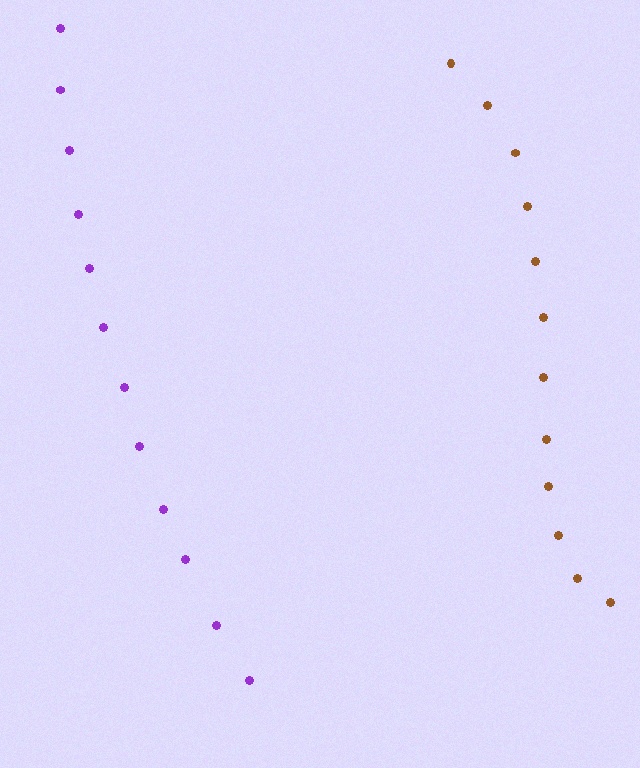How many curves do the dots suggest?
There are 2 distinct paths.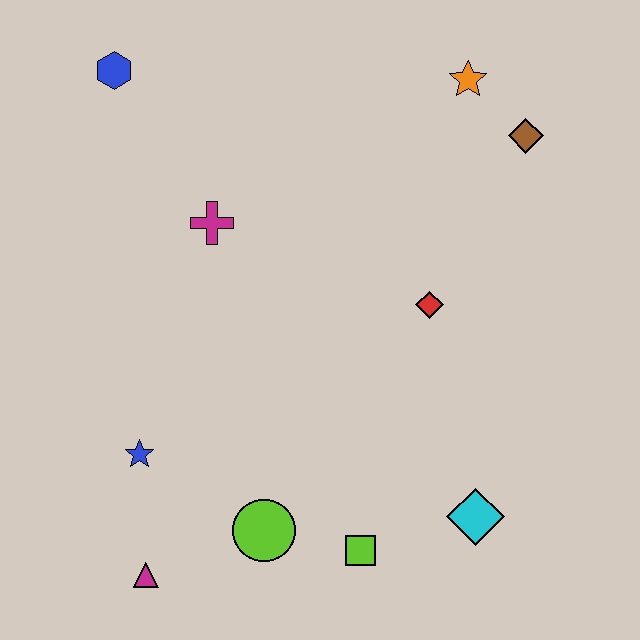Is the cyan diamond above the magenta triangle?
Yes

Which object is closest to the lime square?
The lime circle is closest to the lime square.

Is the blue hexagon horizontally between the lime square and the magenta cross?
No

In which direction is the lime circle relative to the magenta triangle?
The lime circle is to the right of the magenta triangle.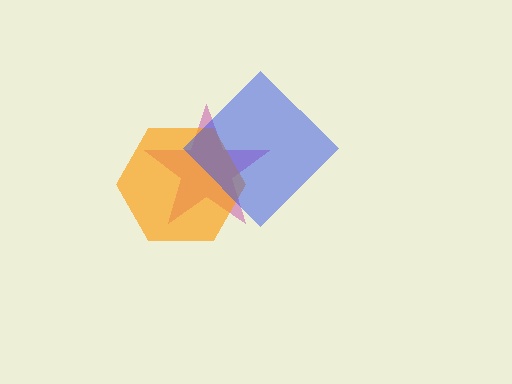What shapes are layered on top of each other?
The layered shapes are: a magenta star, an orange hexagon, a blue diamond.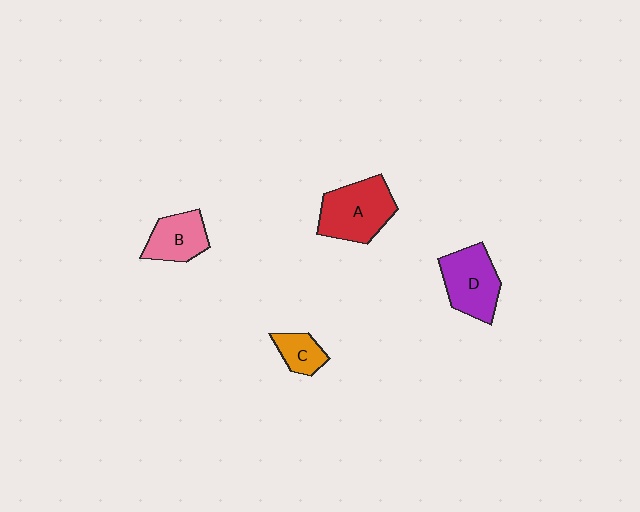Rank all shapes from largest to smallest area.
From largest to smallest: A (red), D (purple), B (pink), C (orange).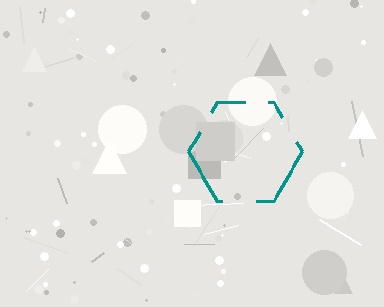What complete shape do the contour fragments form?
The contour fragments form a hexagon.